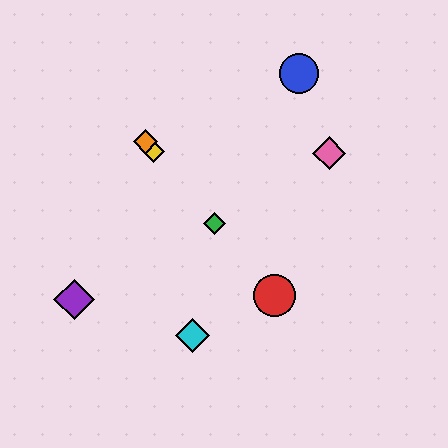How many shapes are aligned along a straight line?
4 shapes (the red circle, the green diamond, the yellow diamond, the orange diamond) are aligned along a straight line.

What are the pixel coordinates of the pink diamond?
The pink diamond is at (329, 153).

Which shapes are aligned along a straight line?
The red circle, the green diamond, the yellow diamond, the orange diamond are aligned along a straight line.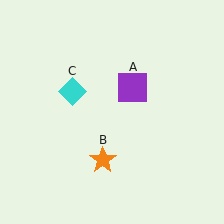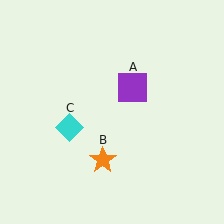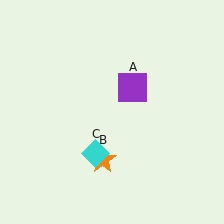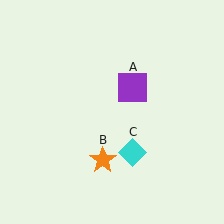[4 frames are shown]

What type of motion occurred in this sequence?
The cyan diamond (object C) rotated counterclockwise around the center of the scene.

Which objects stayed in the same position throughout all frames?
Purple square (object A) and orange star (object B) remained stationary.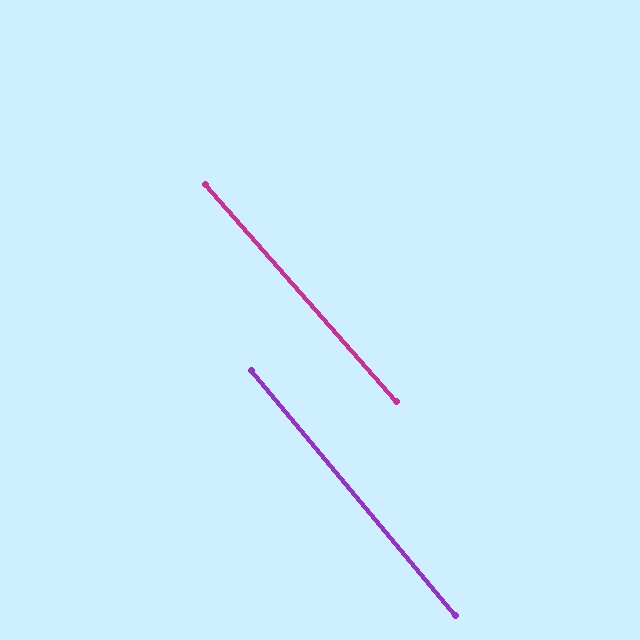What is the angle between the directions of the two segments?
Approximately 1 degree.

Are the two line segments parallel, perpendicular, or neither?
Parallel — their directions differ by only 1.5°.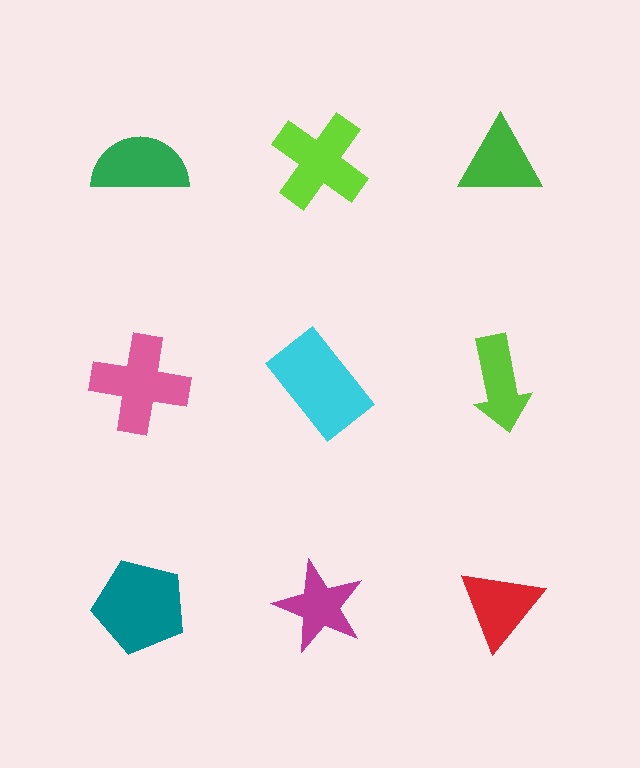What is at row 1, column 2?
A lime cross.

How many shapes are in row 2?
3 shapes.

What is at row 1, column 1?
A green semicircle.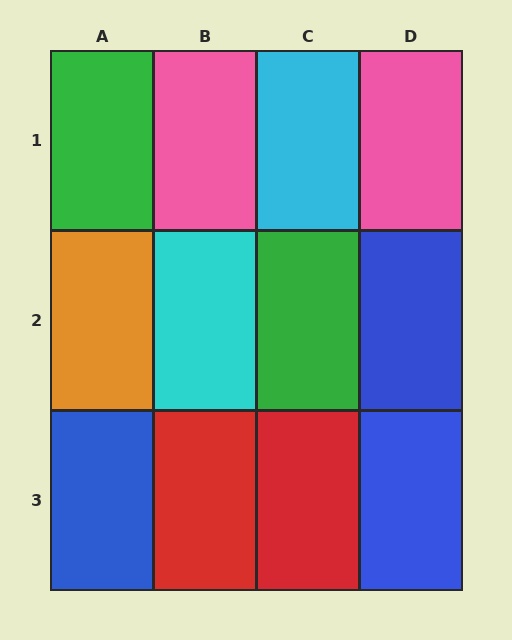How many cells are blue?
3 cells are blue.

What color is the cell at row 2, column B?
Cyan.